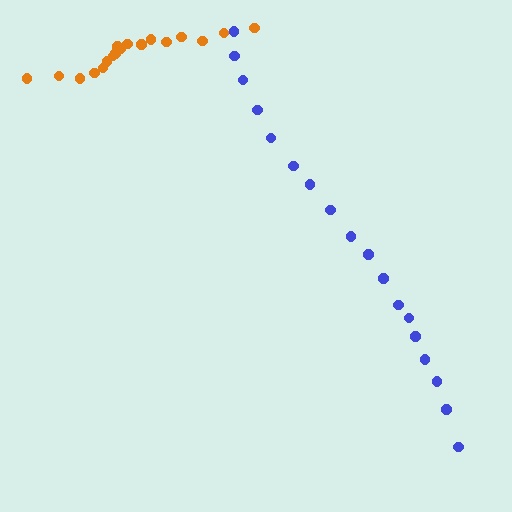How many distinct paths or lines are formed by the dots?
There are 2 distinct paths.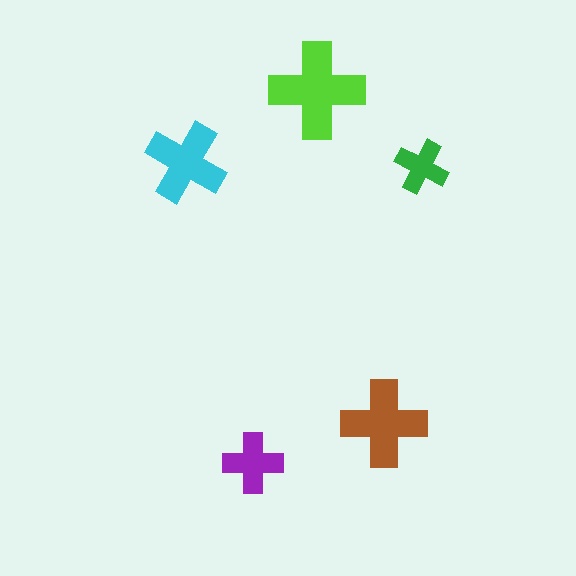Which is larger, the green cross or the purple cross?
The purple one.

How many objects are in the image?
There are 5 objects in the image.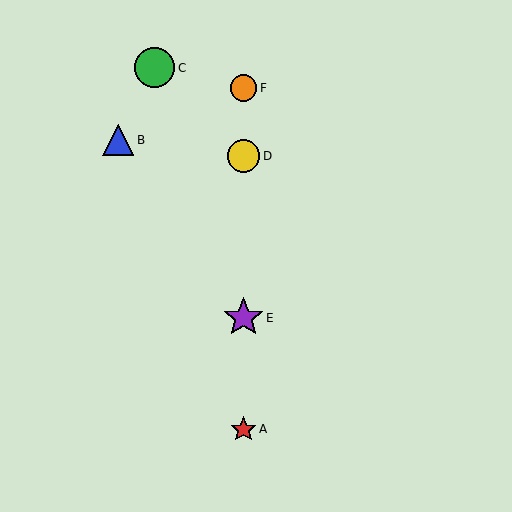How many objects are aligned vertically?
4 objects (A, D, E, F) are aligned vertically.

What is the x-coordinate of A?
Object A is at x≈244.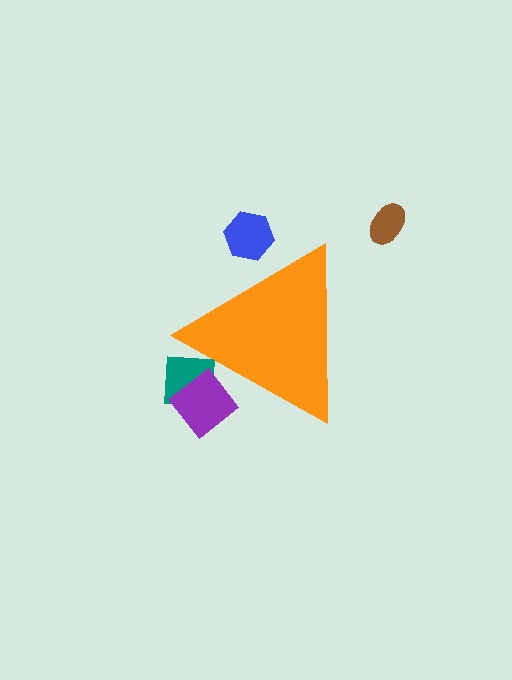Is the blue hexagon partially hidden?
Yes, the blue hexagon is partially hidden behind the orange triangle.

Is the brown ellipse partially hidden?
No, the brown ellipse is fully visible.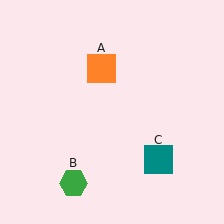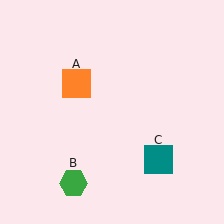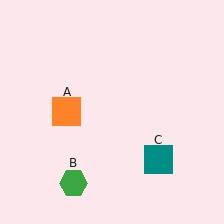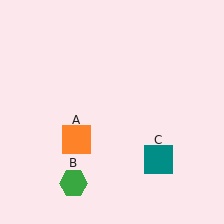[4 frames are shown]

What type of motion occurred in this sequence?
The orange square (object A) rotated counterclockwise around the center of the scene.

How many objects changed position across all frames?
1 object changed position: orange square (object A).